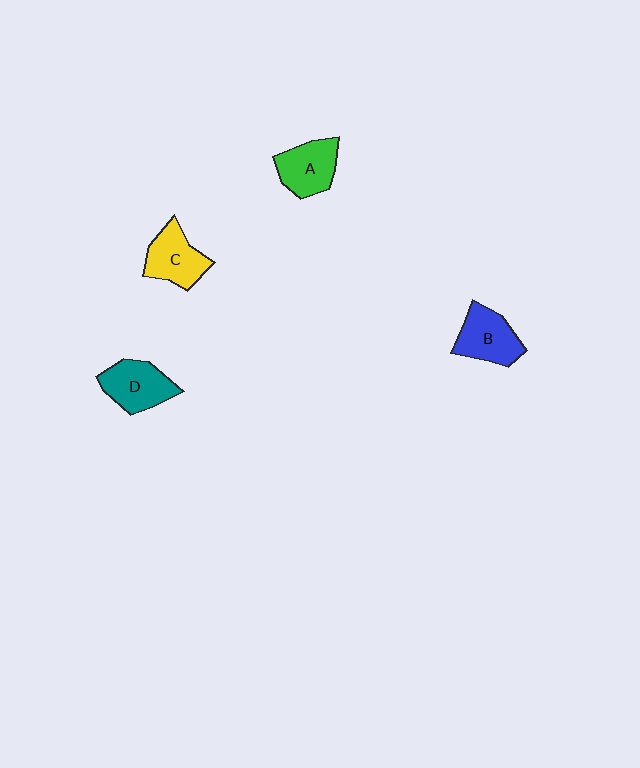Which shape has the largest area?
Shape D (teal).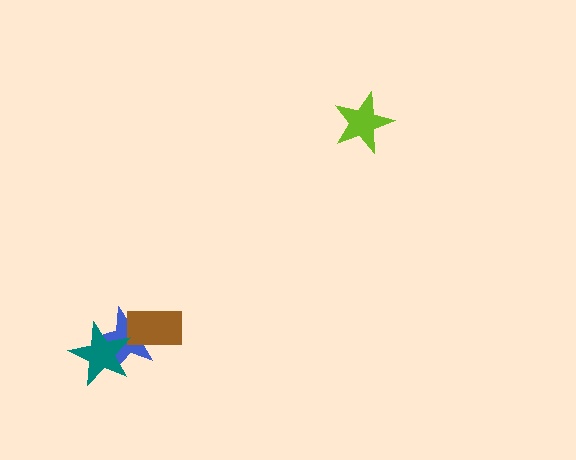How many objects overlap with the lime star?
0 objects overlap with the lime star.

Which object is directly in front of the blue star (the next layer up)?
The brown rectangle is directly in front of the blue star.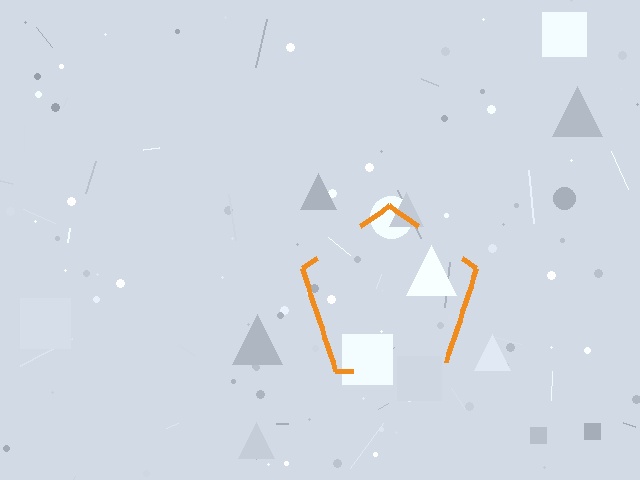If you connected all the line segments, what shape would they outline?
They would outline a pentagon.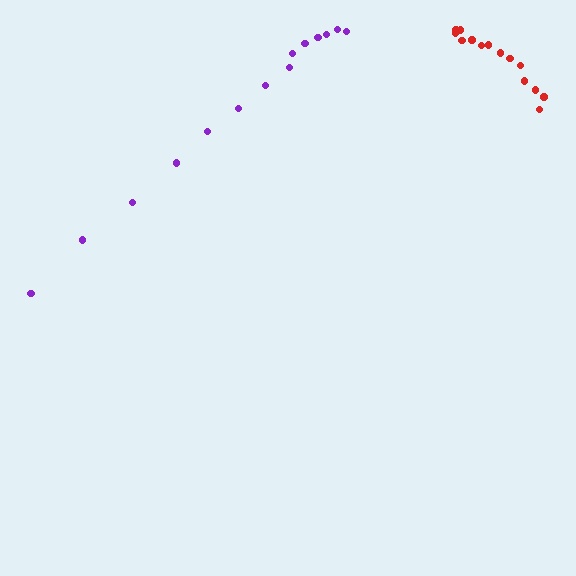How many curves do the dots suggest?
There are 2 distinct paths.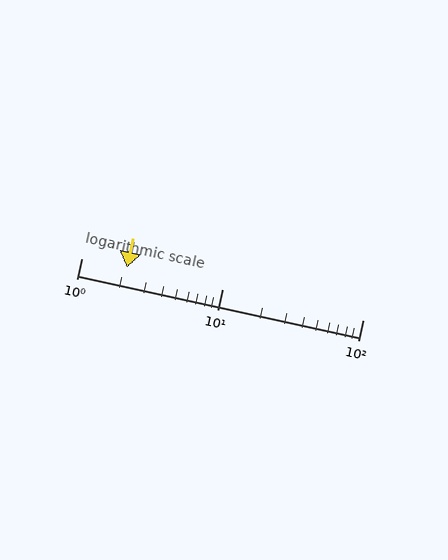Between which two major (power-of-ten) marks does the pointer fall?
The pointer is between 1 and 10.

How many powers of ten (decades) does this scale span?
The scale spans 2 decades, from 1 to 100.